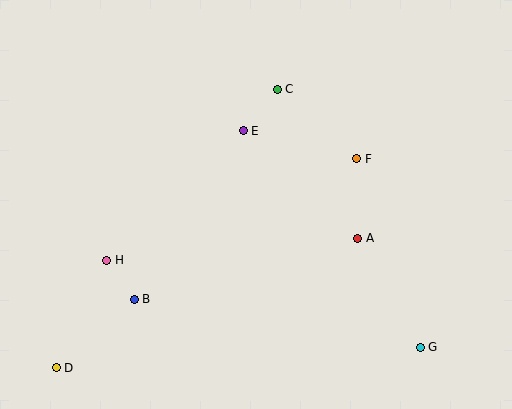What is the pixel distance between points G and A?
The distance between G and A is 126 pixels.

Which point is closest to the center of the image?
Point E at (243, 131) is closest to the center.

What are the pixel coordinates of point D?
Point D is at (56, 368).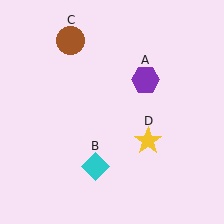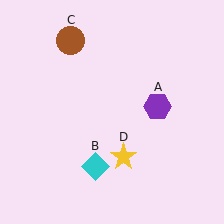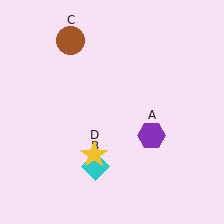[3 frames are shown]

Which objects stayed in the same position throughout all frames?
Cyan diamond (object B) and brown circle (object C) remained stationary.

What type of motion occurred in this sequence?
The purple hexagon (object A), yellow star (object D) rotated clockwise around the center of the scene.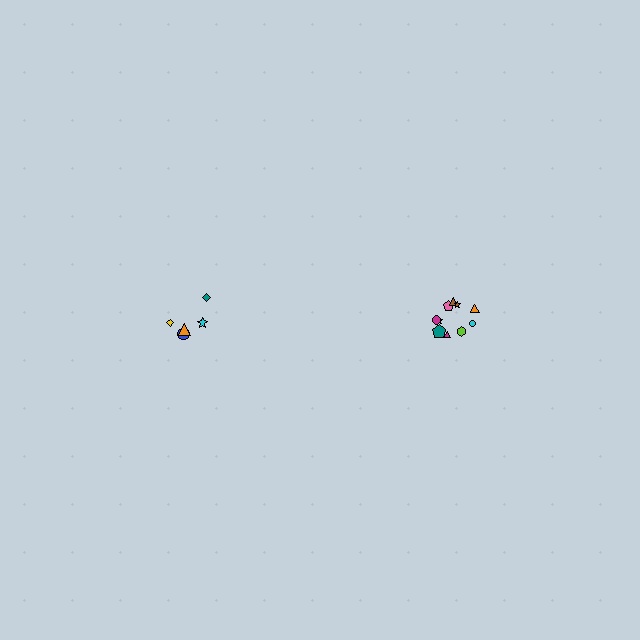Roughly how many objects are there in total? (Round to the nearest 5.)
Roughly 15 objects in total.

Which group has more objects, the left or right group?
The right group.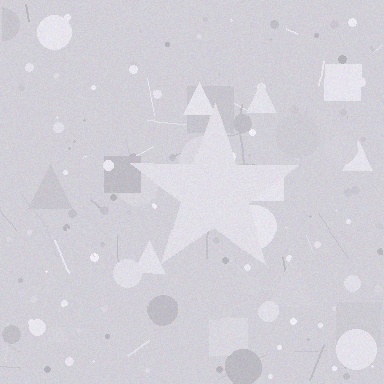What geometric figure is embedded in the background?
A star is embedded in the background.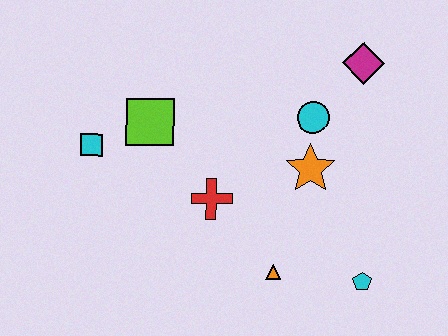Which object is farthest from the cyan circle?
The cyan square is farthest from the cyan circle.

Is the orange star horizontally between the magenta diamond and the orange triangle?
Yes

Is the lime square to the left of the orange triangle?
Yes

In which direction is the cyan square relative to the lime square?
The cyan square is to the left of the lime square.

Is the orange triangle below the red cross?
Yes